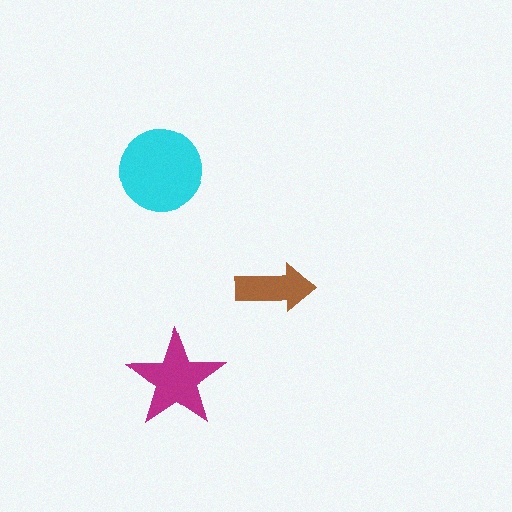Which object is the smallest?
The brown arrow.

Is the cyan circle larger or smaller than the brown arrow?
Larger.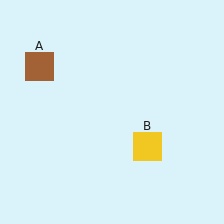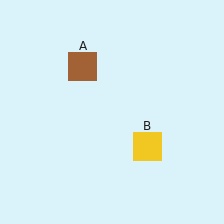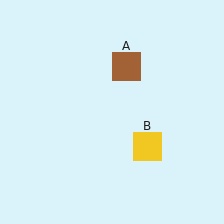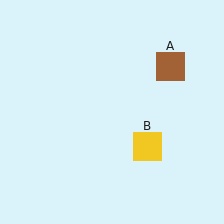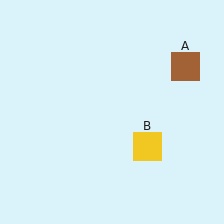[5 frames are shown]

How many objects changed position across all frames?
1 object changed position: brown square (object A).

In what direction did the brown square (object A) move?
The brown square (object A) moved right.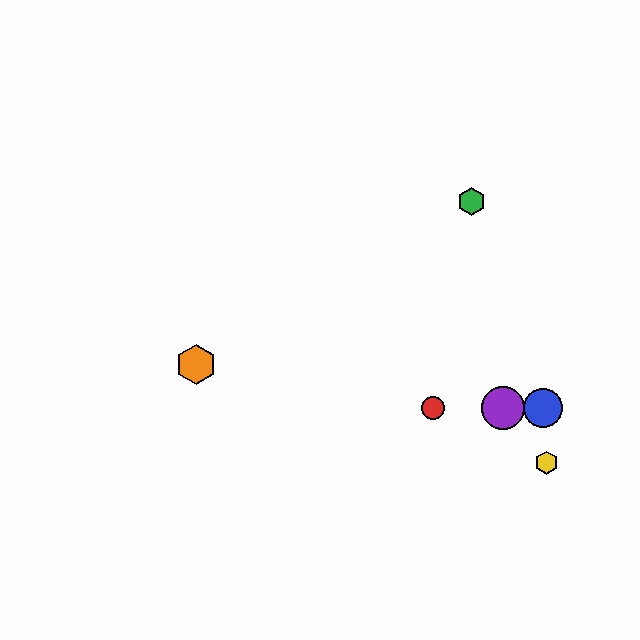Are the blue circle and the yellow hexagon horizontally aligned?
No, the blue circle is at y≈408 and the yellow hexagon is at y≈463.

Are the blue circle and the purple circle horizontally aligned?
Yes, both are at y≈408.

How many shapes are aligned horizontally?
3 shapes (the red circle, the blue circle, the purple circle) are aligned horizontally.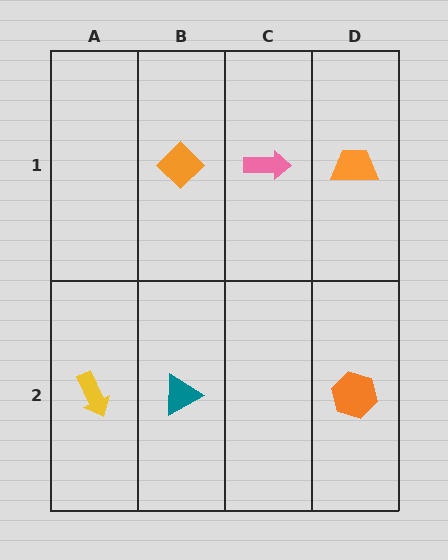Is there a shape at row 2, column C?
No, that cell is empty.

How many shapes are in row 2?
3 shapes.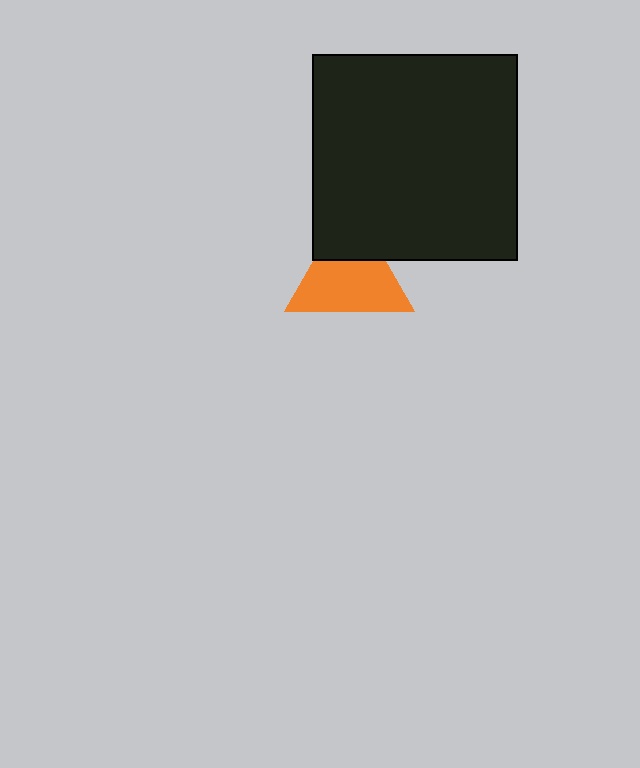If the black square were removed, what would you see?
You would see the complete orange triangle.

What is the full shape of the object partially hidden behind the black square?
The partially hidden object is an orange triangle.